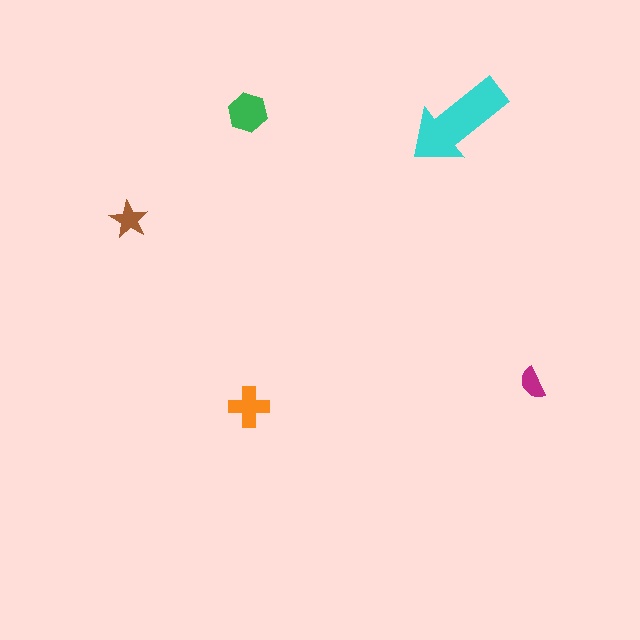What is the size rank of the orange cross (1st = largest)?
3rd.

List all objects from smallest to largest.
The magenta semicircle, the brown star, the orange cross, the green hexagon, the cyan arrow.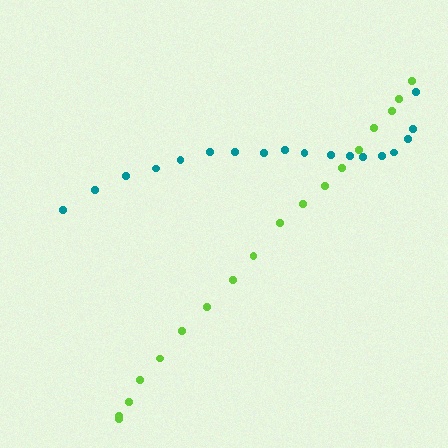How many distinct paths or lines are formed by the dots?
There are 2 distinct paths.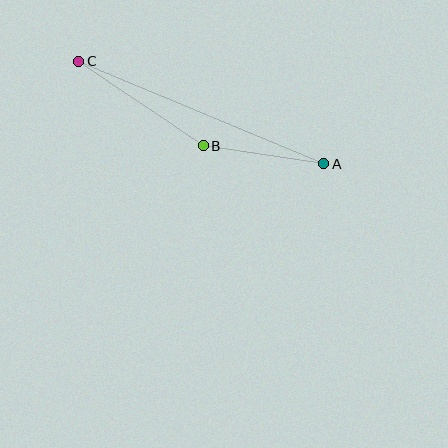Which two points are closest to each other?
Points A and B are closest to each other.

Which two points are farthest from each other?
Points A and C are farthest from each other.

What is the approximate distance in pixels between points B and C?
The distance between B and C is approximately 150 pixels.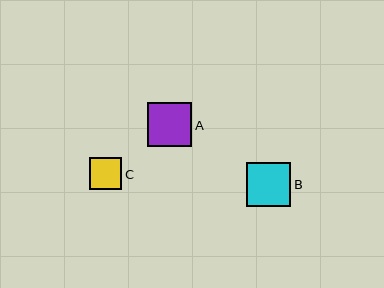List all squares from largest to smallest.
From largest to smallest: B, A, C.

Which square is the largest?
Square B is the largest with a size of approximately 44 pixels.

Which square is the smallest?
Square C is the smallest with a size of approximately 32 pixels.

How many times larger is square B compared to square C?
Square B is approximately 1.4 times the size of square C.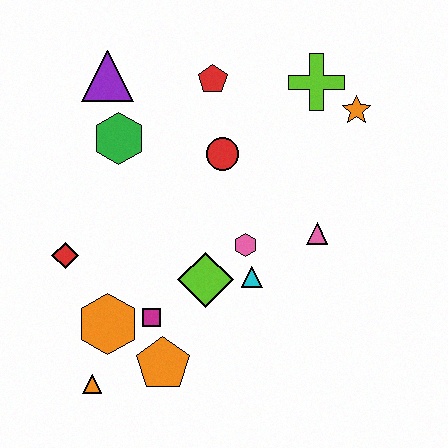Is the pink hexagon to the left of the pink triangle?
Yes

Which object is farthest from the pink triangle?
The orange triangle is farthest from the pink triangle.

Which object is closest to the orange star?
The lime cross is closest to the orange star.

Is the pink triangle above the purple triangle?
No